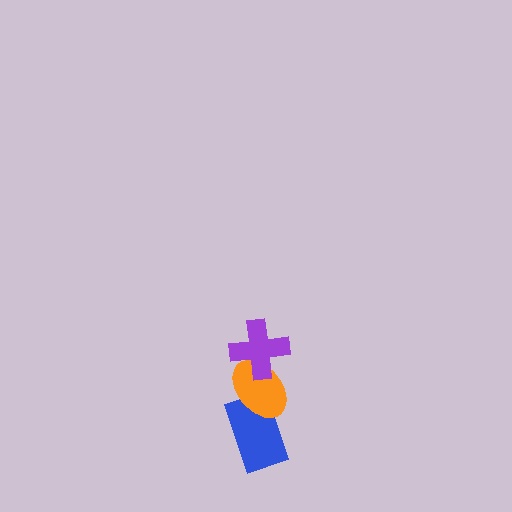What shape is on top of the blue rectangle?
The orange ellipse is on top of the blue rectangle.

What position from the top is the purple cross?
The purple cross is 1st from the top.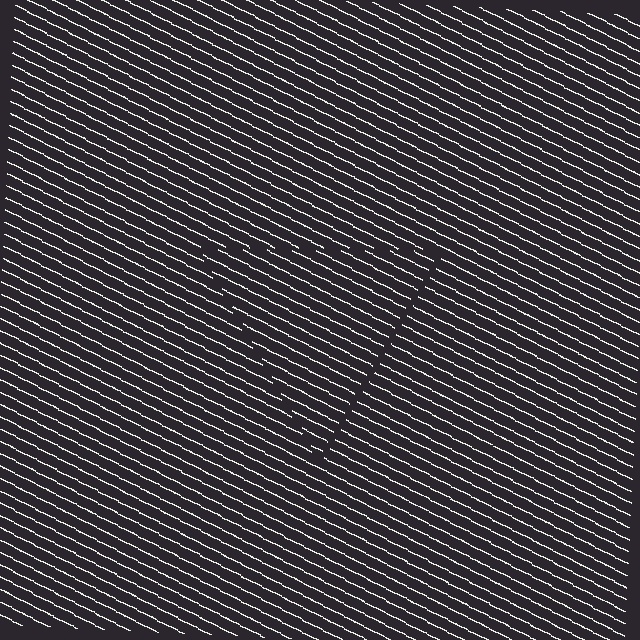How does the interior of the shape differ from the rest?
The interior of the shape contains the same grating, shifted by half a period — the contour is defined by the phase discontinuity where line-ends from the inner and outer gratings abut.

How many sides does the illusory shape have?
3 sides — the line-ends trace a triangle.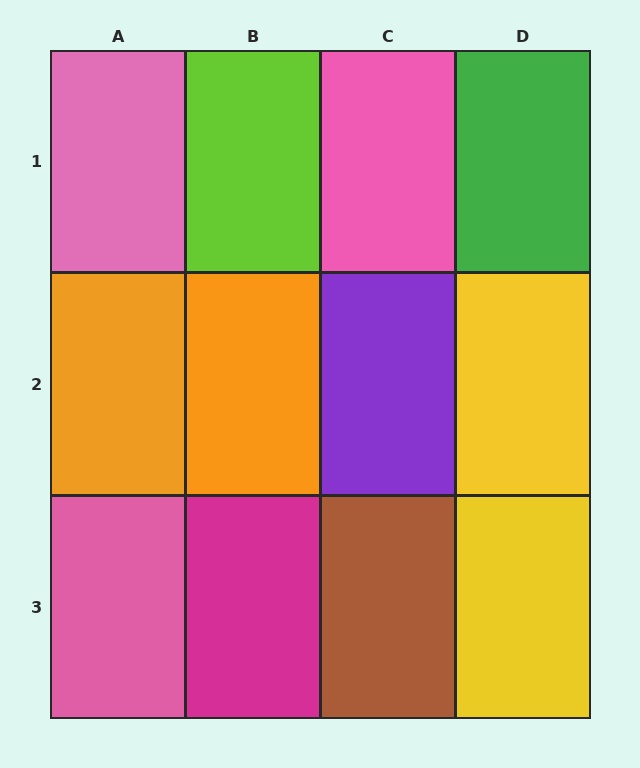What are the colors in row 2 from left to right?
Orange, orange, purple, yellow.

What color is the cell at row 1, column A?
Pink.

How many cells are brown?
1 cell is brown.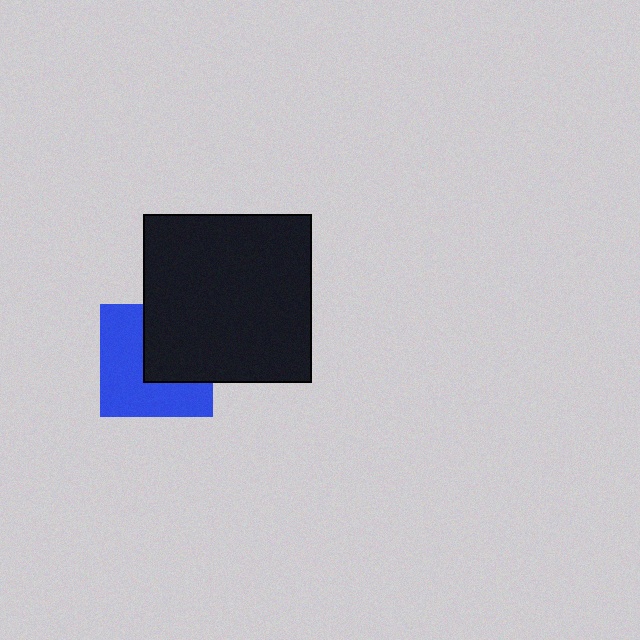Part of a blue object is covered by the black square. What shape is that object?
It is a square.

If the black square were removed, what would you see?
You would see the complete blue square.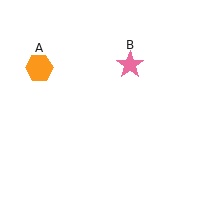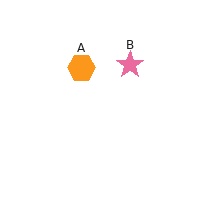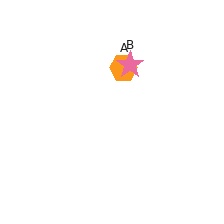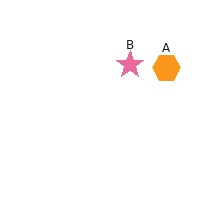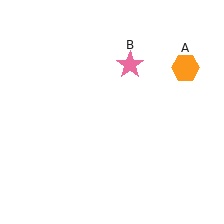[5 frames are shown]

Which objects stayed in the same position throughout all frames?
Pink star (object B) remained stationary.